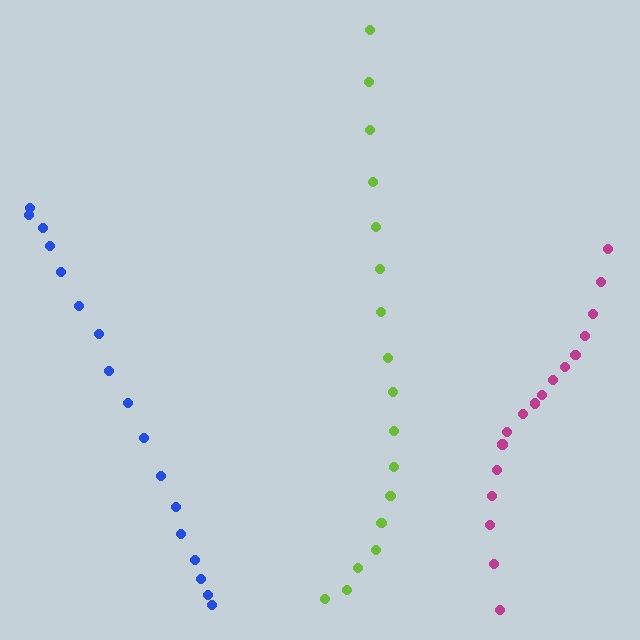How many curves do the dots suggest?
There are 3 distinct paths.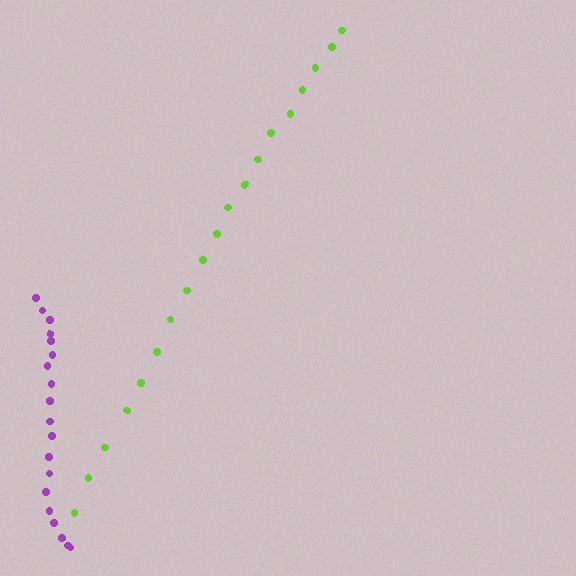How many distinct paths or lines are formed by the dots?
There are 2 distinct paths.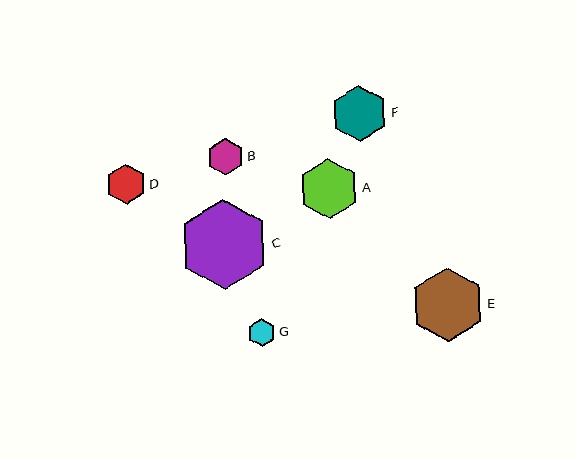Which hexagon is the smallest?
Hexagon G is the smallest with a size of approximately 28 pixels.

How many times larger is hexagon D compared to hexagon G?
Hexagon D is approximately 1.4 times the size of hexagon G.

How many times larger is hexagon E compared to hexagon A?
Hexagon E is approximately 1.2 times the size of hexagon A.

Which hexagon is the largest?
Hexagon C is the largest with a size of approximately 89 pixels.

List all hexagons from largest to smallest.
From largest to smallest: C, E, A, F, D, B, G.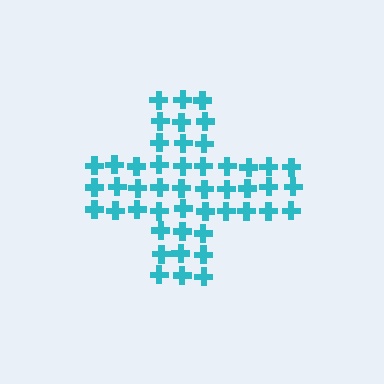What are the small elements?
The small elements are crosses.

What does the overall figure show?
The overall figure shows a cross.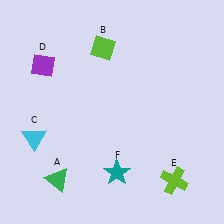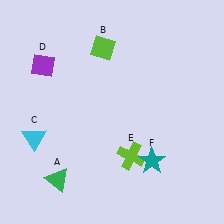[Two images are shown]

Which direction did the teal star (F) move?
The teal star (F) moved right.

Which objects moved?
The objects that moved are: the lime cross (E), the teal star (F).